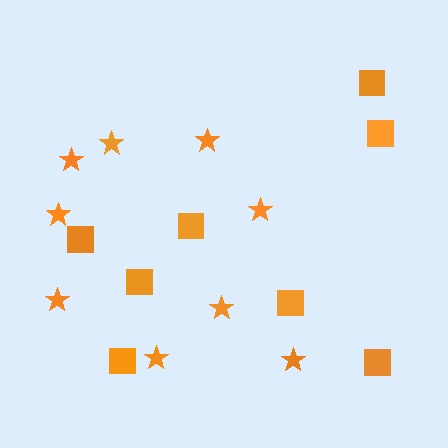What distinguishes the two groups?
There are 2 groups: one group of stars (9) and one group of squares (8).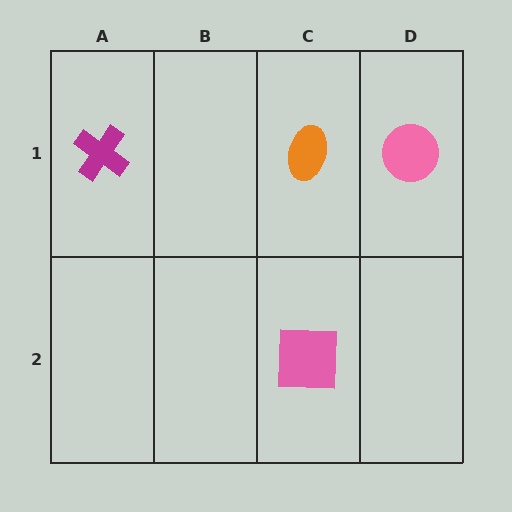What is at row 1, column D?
A pink circle.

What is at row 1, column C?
An orange ellipse.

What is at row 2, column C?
A pink square.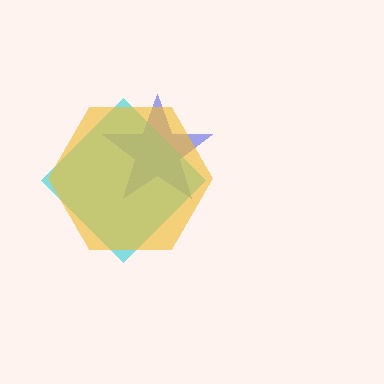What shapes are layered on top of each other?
The layered shapes are: a blue star, a cyan diamond, a yellow hexagon.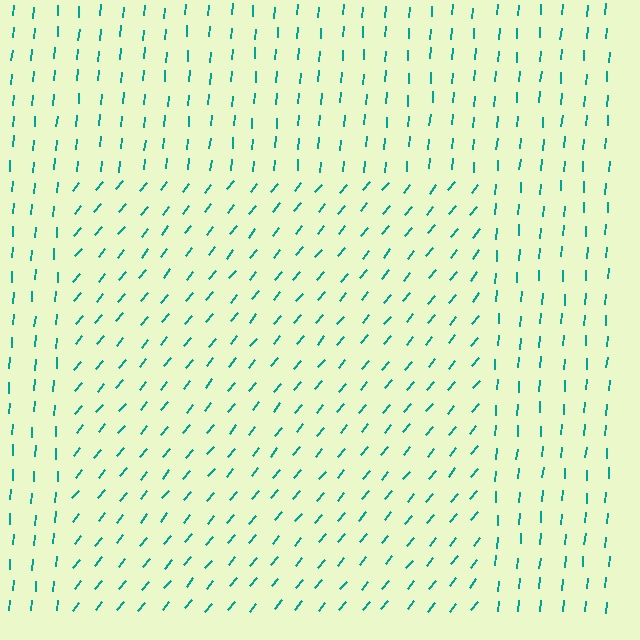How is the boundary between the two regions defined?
The boundary is defined purely by a change in line orientation (approximately 35 degrees difference). All lines are the same color and thickness.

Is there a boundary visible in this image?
Yes, there is a texture boundary formed by a change in line orientation.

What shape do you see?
I see a rectangle.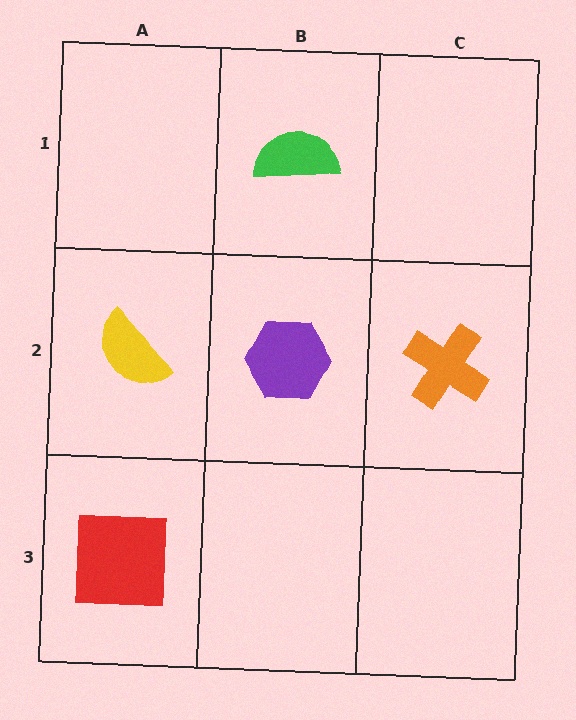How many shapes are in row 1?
1 shape.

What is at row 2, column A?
A yellow semicircle.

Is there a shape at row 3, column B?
No, that cell is empty.